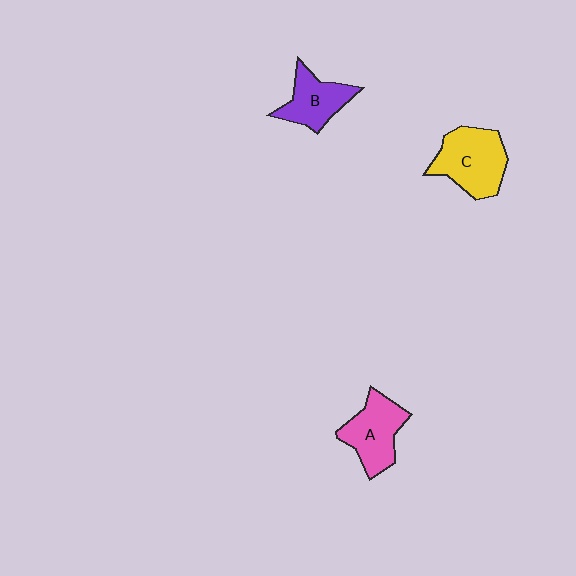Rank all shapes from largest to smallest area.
From largest to smallest: C (yellow), A (pink), B (purple).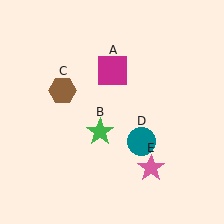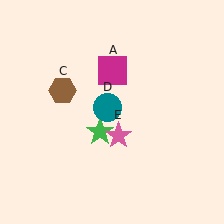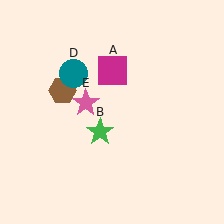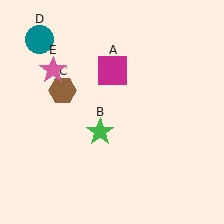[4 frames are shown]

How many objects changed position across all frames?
2 objects changed position: teal circle (object D), pink star (object E).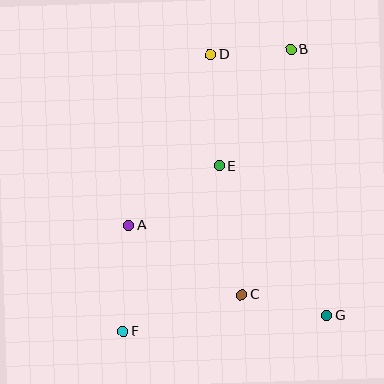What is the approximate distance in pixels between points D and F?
The distance between D and F is approximately 290 pixels.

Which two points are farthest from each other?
Points B and F are farthest from each other.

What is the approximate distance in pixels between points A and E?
The distance between A and E is approximately 108 pixels.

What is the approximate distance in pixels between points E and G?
The distance between E and G is approximately 184 pixels.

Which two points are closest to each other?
Points B and D are closest to each other.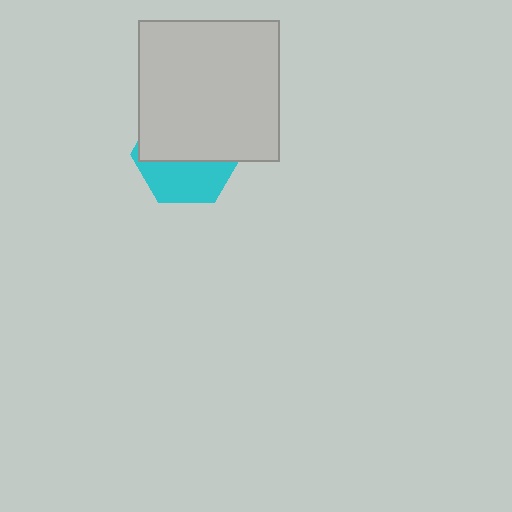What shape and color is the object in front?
The object in front is a light gray square.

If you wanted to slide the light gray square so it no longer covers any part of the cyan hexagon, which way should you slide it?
Slide it up — that is the most direct way to separate the two shapes.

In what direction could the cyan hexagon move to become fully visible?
The cyan hexagon could move down. That would shift it out from behind the light gray square entirely.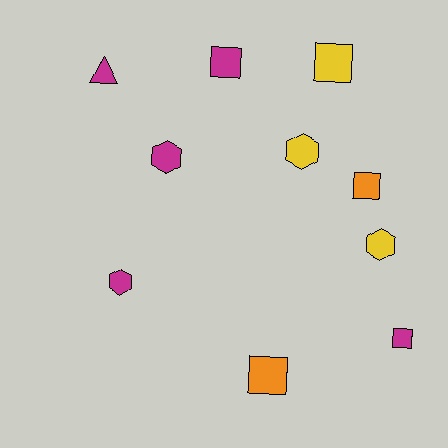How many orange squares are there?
There are 2 orange squares.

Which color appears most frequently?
Magenta, with 5 objects.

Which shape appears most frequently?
Square, with 5 objects.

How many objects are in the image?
There are 10 objects.